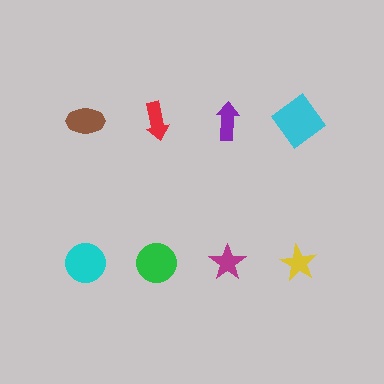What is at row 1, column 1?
A brown ellipse.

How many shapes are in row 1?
4 shapes.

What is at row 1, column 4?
A cyan diamond.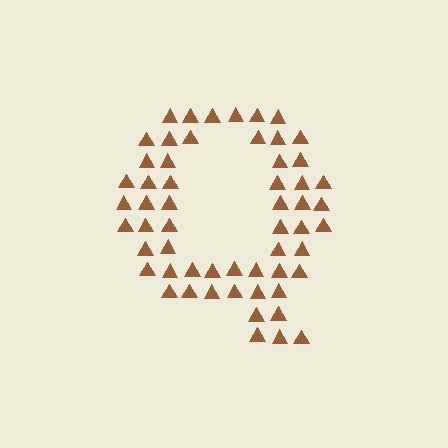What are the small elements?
The small elements are triangles.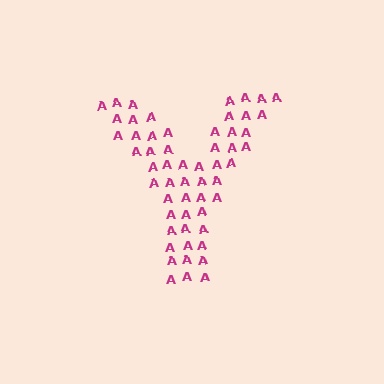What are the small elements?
The small elements are letter A's.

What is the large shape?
The large shape is the letter Y.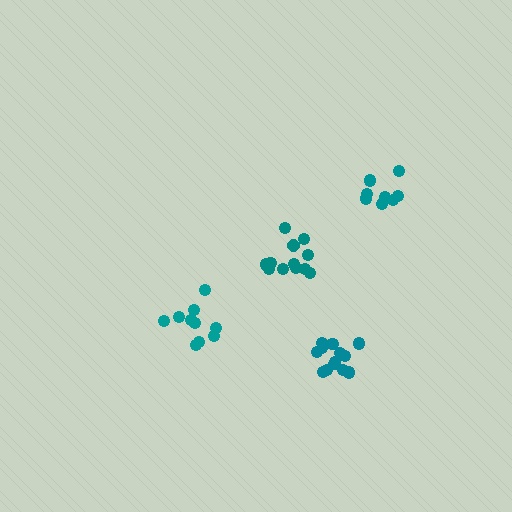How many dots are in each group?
Group 1: 9 dots, Group 2: 12 dots, Group 3: 10 dots, Group 4: 13 dots (44 total).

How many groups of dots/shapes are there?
There are 4 groups.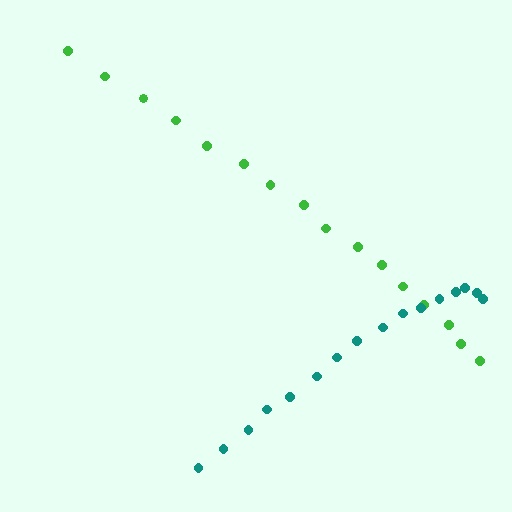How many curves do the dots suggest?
There are 2 distinct paths.